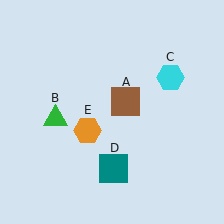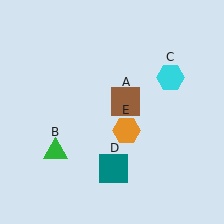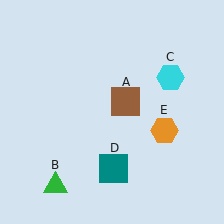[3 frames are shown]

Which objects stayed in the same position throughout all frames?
Brown square (object A) and cyan hexagon (object C) and teal square (object D) remained stationary.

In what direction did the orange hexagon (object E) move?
The orange hexagon (object E) moved right.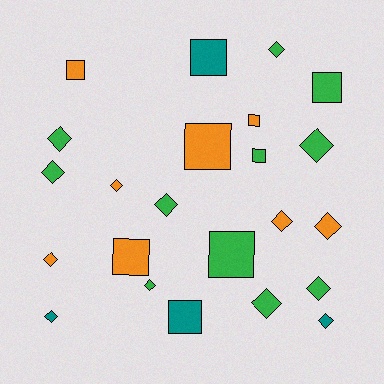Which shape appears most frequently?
Diamond, with 14 objects.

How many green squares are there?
There are 3 green squares.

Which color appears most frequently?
Green, with 11 objects.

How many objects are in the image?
There are 23 objects.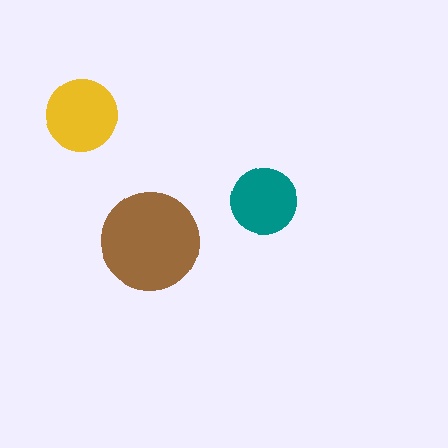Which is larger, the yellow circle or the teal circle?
The yellow one.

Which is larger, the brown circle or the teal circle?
The brown one.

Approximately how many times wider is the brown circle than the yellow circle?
About 1.5 times wider.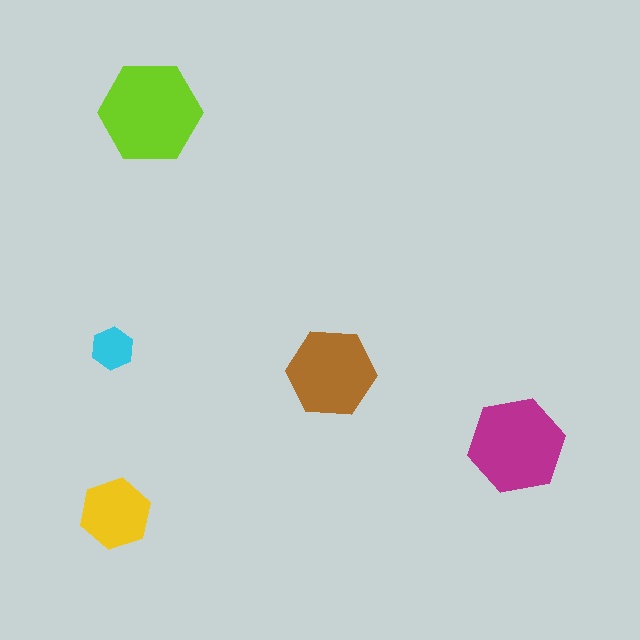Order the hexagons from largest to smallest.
the lime one, the magenta one, the brown one, the yellow one, the cyan one.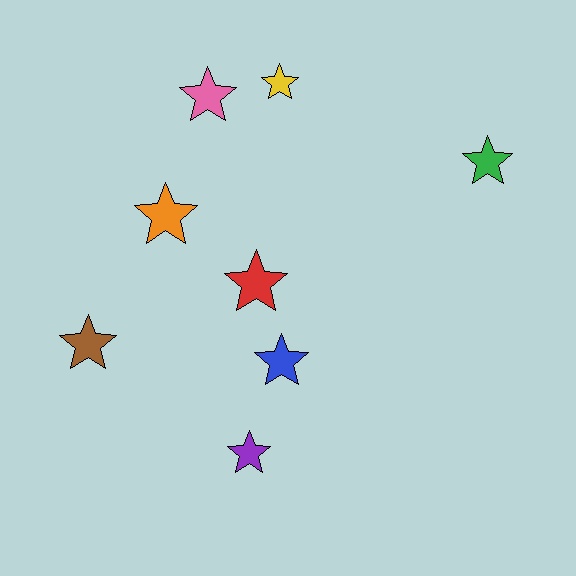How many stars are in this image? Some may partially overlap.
There are 8 stars.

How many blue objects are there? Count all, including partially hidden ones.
There is 1 blue object.